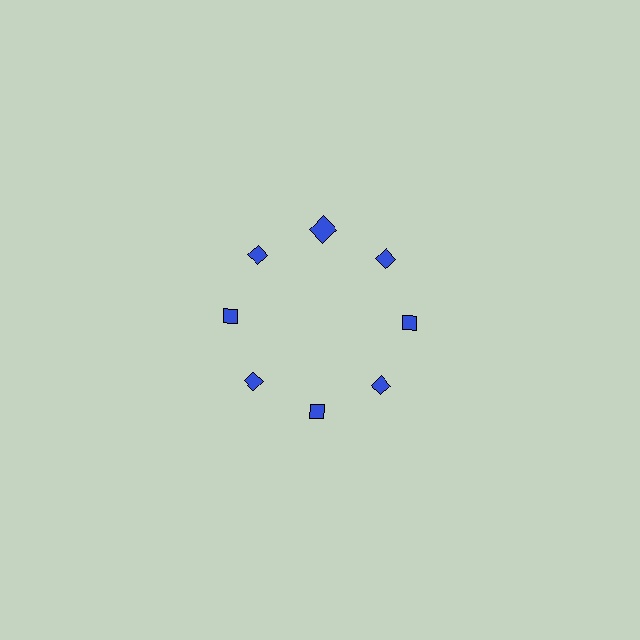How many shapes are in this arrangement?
There are 8 shapes arranged in a ring pattern.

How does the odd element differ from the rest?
It has a different shape: square instead of diamond.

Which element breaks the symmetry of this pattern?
The blue square at roughly the 12 o'clock position breaks the symmetry. All other shapes are blue diamonds.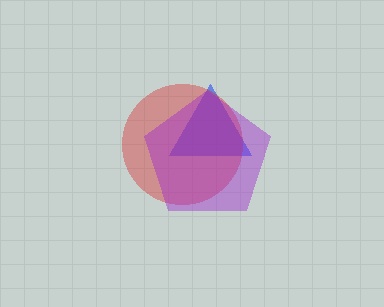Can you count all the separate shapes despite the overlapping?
Yes, there are 3 separate shapes.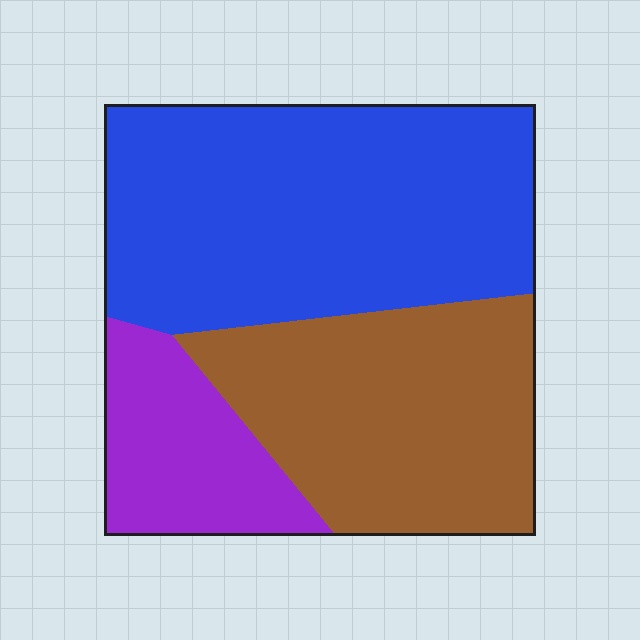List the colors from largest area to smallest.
From largest to smallest: blue, brown, purple.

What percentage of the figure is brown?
Brown takes up between a quarter and a half of the figure.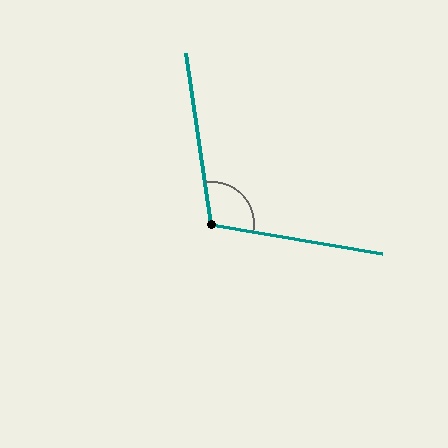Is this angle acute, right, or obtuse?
It is obtuse.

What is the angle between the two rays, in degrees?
Approximately 108 degrees.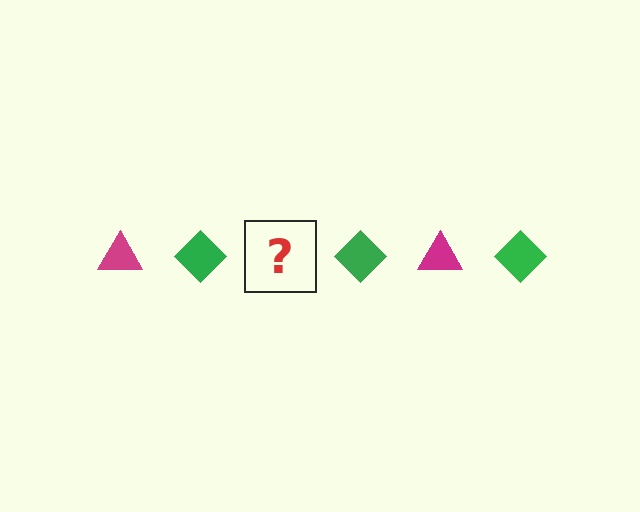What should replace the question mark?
The question mark should be replaced with a magenta triangle.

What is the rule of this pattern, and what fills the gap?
The rule is that the pattern alternates between magenta triangle and green diamond. The gap should be filled with a magenta triangle.